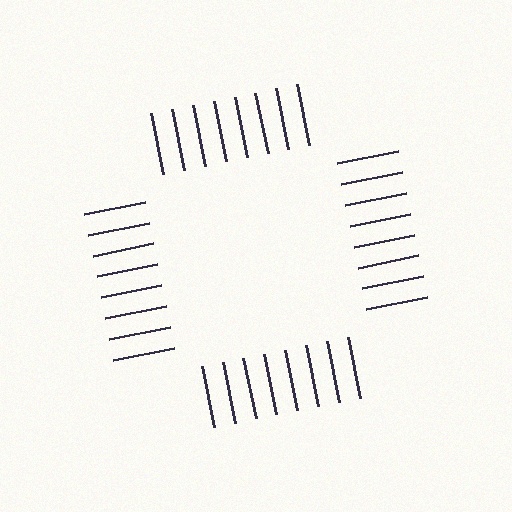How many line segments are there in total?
32 — 8 along each of the 4 edges.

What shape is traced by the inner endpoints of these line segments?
An illusory square — the line segments terminate on its edges but no continuous stroke is drawn.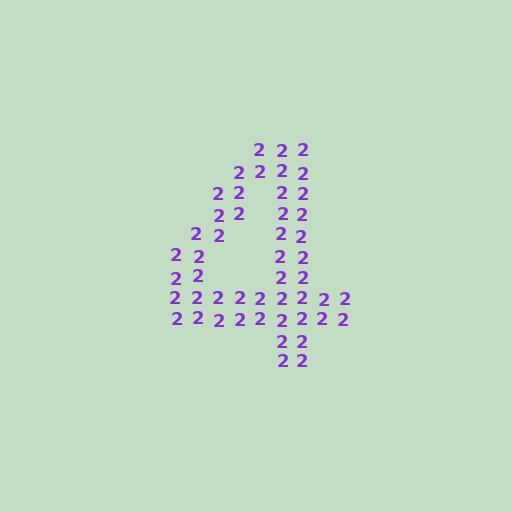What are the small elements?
The small elements are digit 2's.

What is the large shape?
The large shape is the digit 4.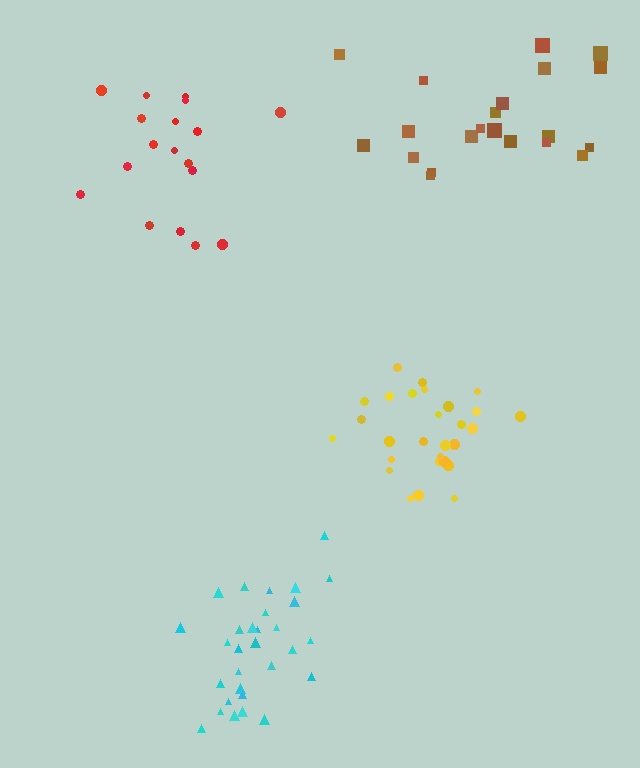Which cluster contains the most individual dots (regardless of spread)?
Cyan (30).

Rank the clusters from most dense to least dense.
yellow, cyan, red, brown.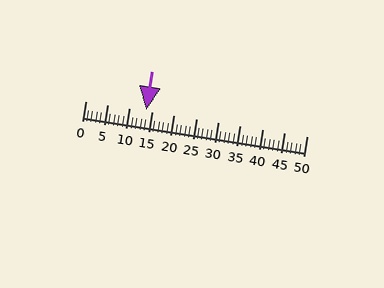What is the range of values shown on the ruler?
The ruler shows values from 0 to 50.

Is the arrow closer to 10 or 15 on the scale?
The arrow is closer to 15.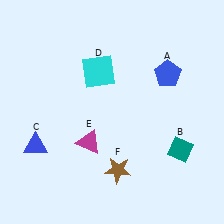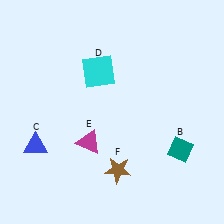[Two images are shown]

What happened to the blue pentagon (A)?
The blue pentagon (A) was removed in Image 2. It was in the top-right area of Image 1.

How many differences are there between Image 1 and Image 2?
There is 1 difference between the two images.